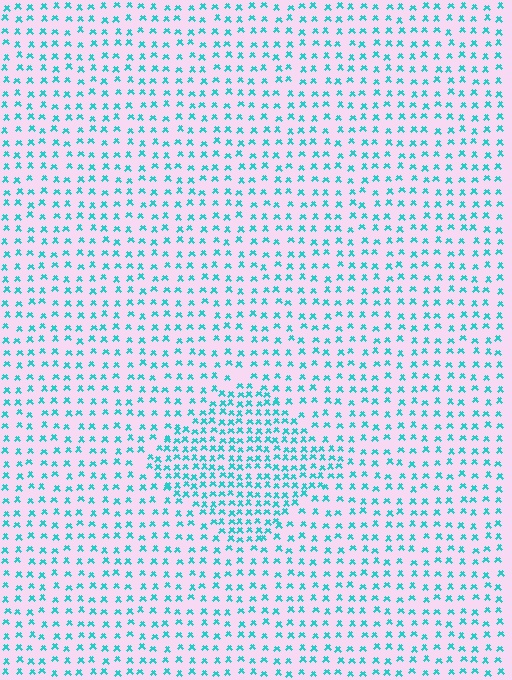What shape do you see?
I see a diamond.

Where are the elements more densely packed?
The elements are more densely packed inside the diamond boundary.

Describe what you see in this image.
The image contains small cyan elements arranged at two different densities. A diamond-shaped region is visible where the elements are more densely packed than the surrounding area.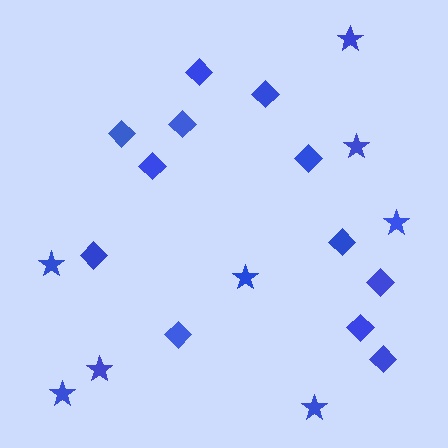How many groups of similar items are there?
There are 2 groups: one group of diamonds (12) and one group of stars (8).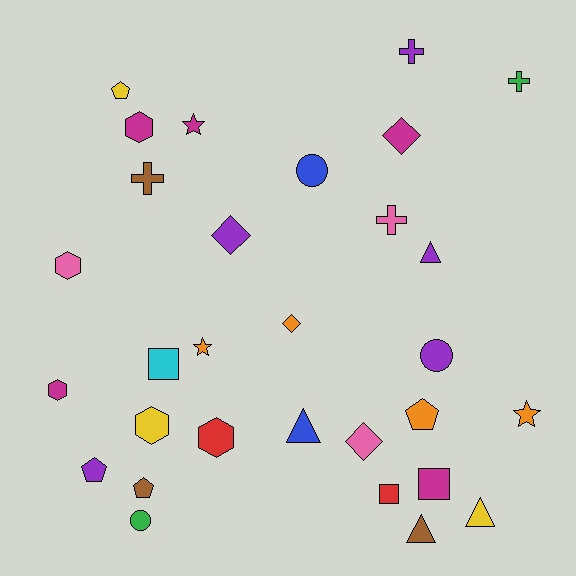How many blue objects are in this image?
There are 2 blue objects.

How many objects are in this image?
There are 30 objects.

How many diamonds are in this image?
There are 4 diamonds.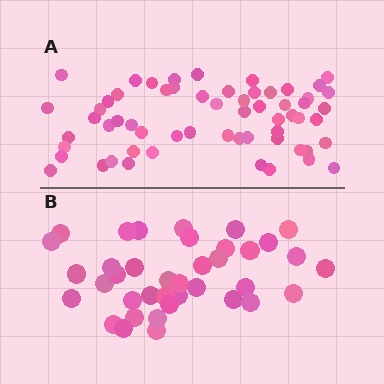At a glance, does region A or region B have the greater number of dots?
Region A (the top region) has more dots.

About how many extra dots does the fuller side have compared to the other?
Region A has approximately 20 more dots than region B.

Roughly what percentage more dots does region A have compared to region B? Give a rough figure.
About 60% more.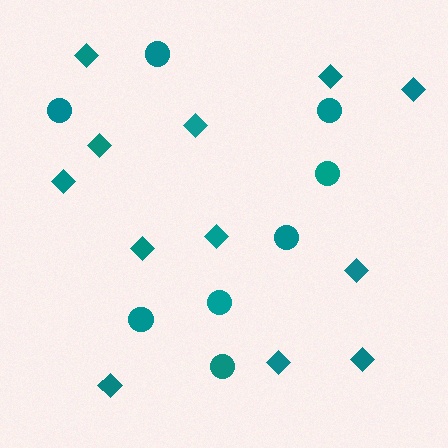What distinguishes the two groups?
There are 2 groups: one group of circles (8) and one group of diamonds (12).